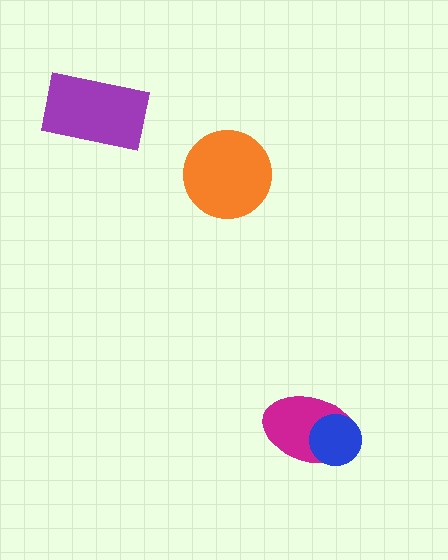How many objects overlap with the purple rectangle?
0 objects overlap with the purple rectangle.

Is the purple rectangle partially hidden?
No, no other shape covers it.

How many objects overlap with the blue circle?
1 object overlaps with the blue circle.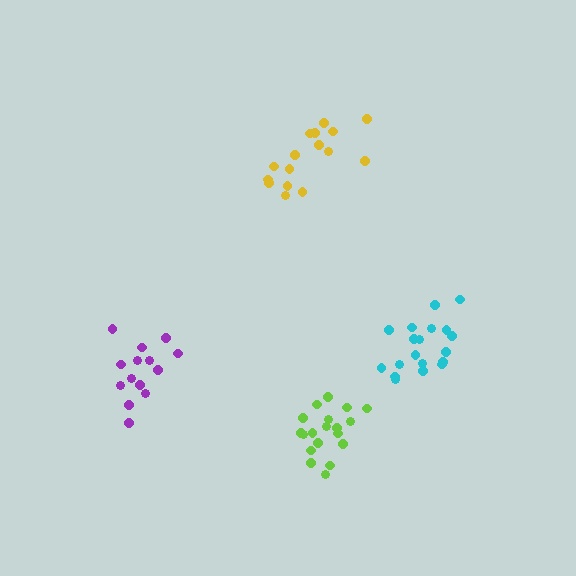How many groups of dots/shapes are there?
There are 4 groups.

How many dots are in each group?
Group 1: 19 dots, Group 2: 14 dots, Group 3: 19 dots, Group 4: 16 dots (68 total).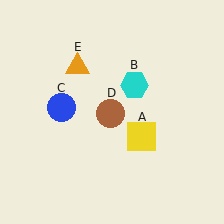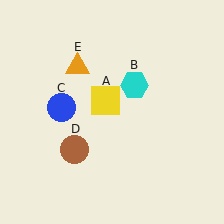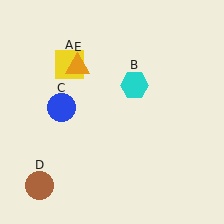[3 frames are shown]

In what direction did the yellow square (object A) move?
The yellow square (object A) moved up and to the left.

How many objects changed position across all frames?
2 objects changed position: yellow square (object A), brown circle (object D).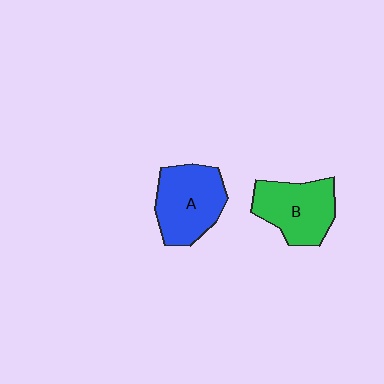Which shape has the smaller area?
Shape B (green).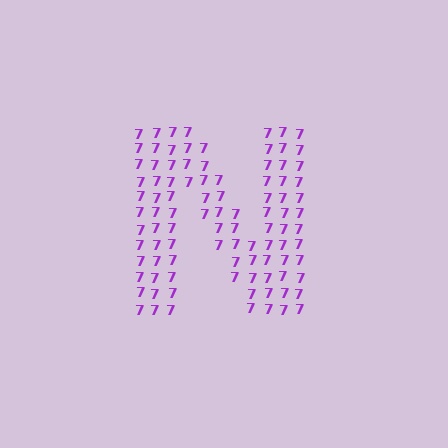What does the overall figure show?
The overall figure shows the letter N.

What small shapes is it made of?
It is made of small digit 7's.